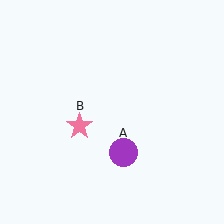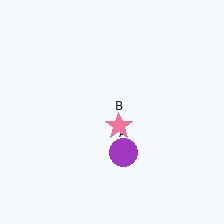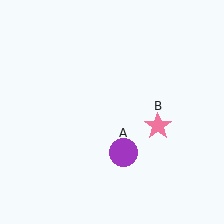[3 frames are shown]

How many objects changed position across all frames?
1 object changed position: pink star (object B).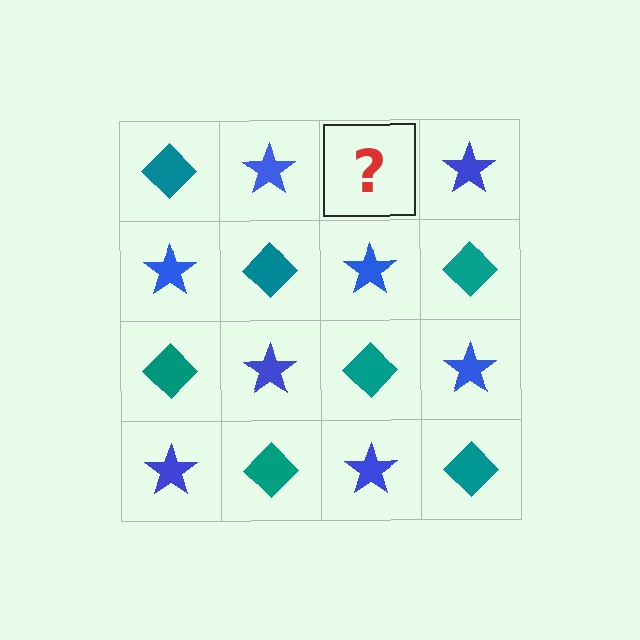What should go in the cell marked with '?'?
The missing cell should contain a teal diamond.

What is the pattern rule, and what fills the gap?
The rule is that it alternates teal diamond and blue star in a checkerboard pattern. The gap should be filled with a teal diamond.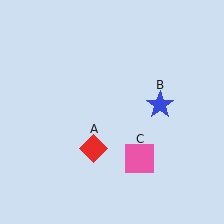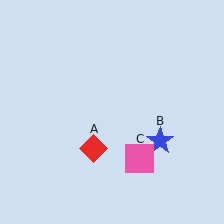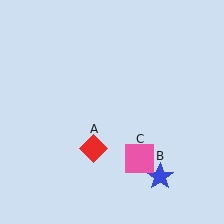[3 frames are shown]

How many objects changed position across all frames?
1 object changed position: blue star (object B).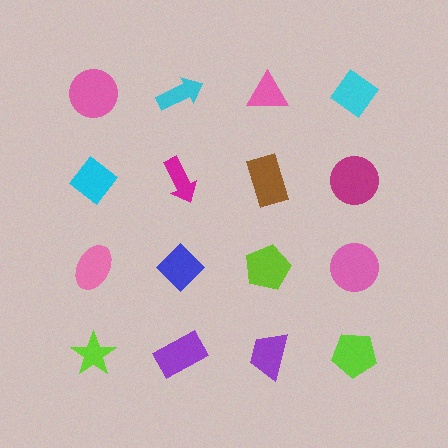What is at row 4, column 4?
A lime pentagon.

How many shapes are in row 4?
4 shapes.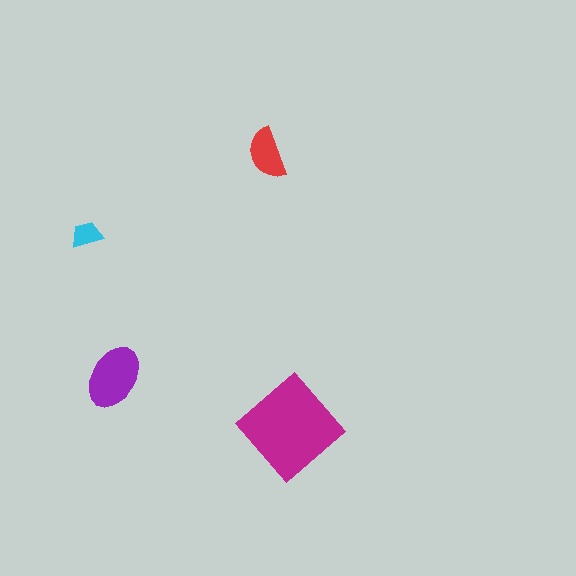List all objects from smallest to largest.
The cyan trapezoid, the red semicircle, the purple ellipse, the magenta diamond.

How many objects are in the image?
There are 4 objects in the image.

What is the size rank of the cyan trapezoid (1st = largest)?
4th.